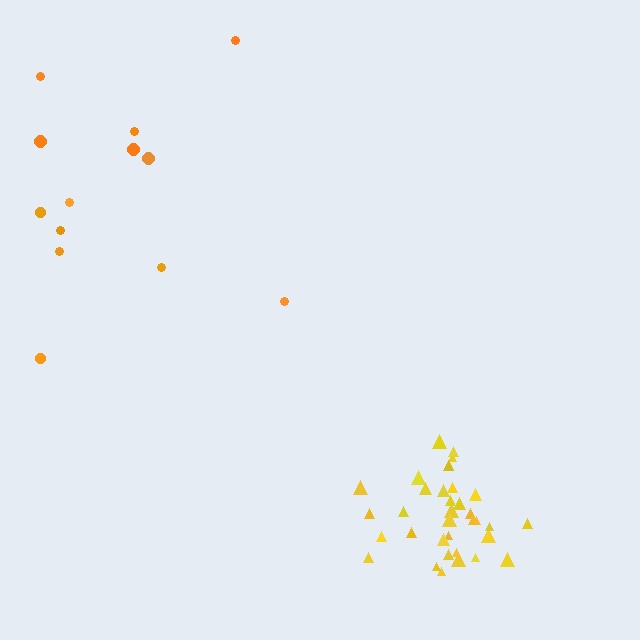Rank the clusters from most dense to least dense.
yellow, orange.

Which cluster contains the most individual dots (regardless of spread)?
Yellow (35).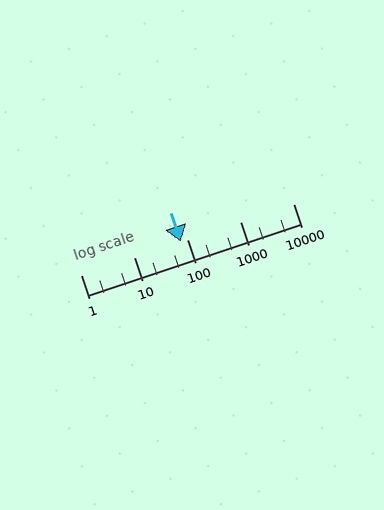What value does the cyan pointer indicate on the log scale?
The pointer indicates approximately 77.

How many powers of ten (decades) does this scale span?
The scale spans 4 decades, from 1 to 10000.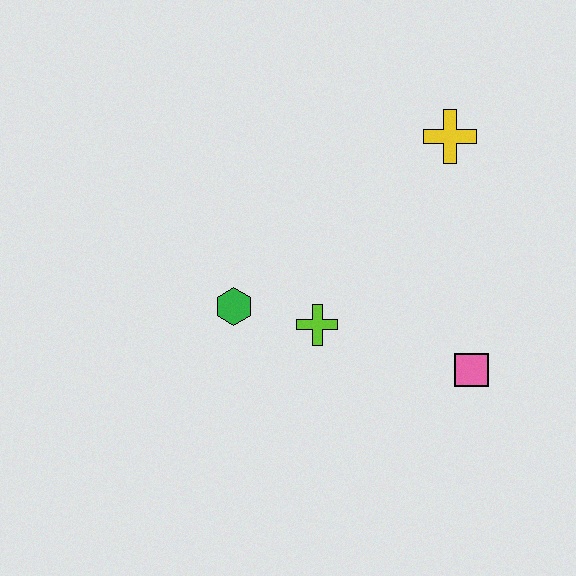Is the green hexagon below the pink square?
No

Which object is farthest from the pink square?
The green hexagon is farthest from the pink square.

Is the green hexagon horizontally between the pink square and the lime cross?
No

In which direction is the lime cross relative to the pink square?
The lime cross is to the left of the pink square.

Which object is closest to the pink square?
The lime cross is closest to the pink square.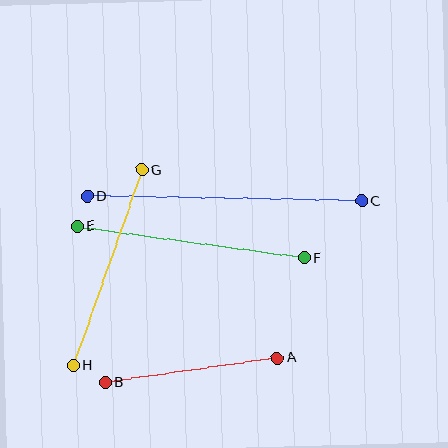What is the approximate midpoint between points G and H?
The midpoint is at approximately (108, 268) pixels.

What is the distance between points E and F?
The distance is approximately 229 pixels.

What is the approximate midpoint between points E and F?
The midpoint is at approximately (191, 242) pixels.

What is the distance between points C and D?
The distance is approximately 275 pixels.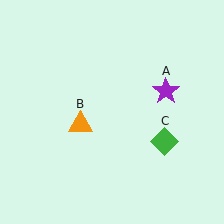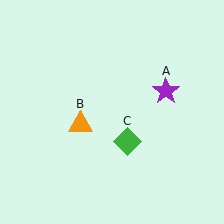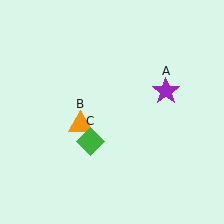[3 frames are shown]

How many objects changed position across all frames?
1 object changed position: green diamond (object C).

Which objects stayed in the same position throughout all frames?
Purple star (object A) and orange triangle (object B) remained stationary.